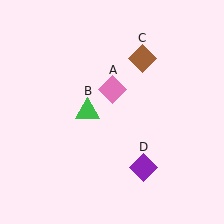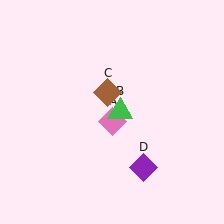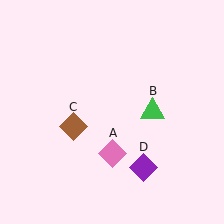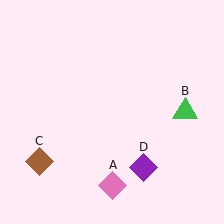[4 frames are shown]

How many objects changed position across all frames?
3 objects changed position: pink diamond (object A), green triangle (object B), brown diamond (object C).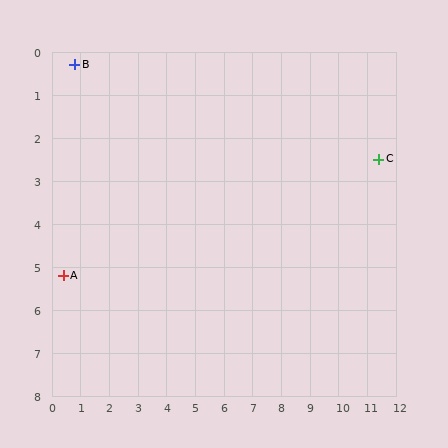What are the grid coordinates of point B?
Point B is at approximately (0.8, 0.3).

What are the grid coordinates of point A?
Point A is at approximately (0.4, 5.2).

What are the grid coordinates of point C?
Point C is at approximately (11.4, 2.5).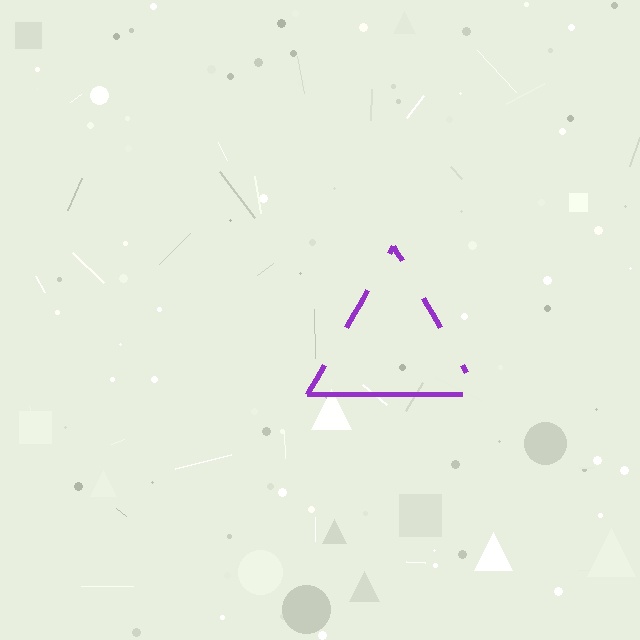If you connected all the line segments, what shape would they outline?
They would outline a triangle.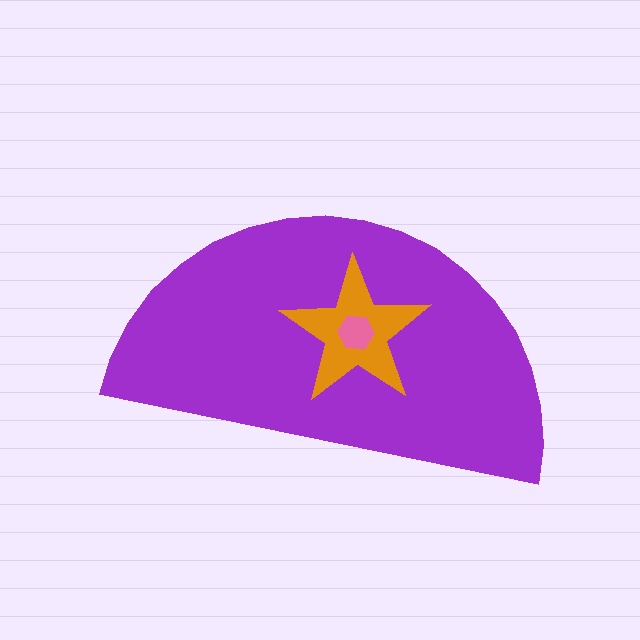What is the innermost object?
The pink hexagon.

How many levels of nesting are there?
3.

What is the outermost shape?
The purple semicircle.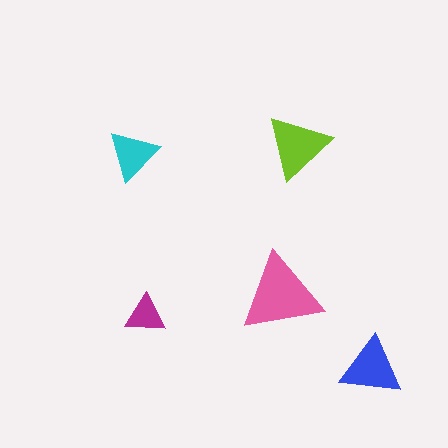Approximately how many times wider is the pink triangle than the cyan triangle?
About 1.5 times wider.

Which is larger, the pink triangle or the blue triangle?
The pink one.